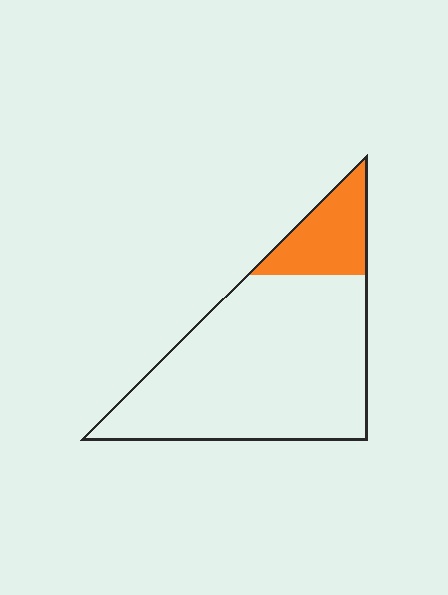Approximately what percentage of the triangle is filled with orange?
Approximately 20%.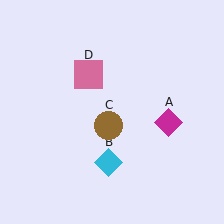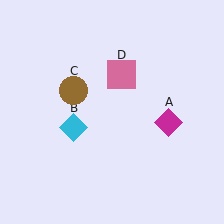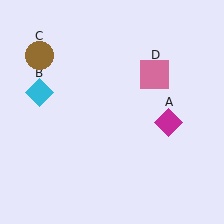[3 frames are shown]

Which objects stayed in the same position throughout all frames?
Magenta diamond (object A) remained stationary.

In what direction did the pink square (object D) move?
The pink square (object D) moved right.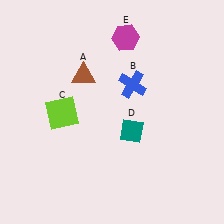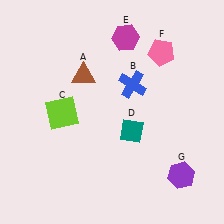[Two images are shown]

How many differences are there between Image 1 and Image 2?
There are 2 differences between the two images.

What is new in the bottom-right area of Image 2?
A purple hexagon (G) was added in the bottom-right area of Image 2.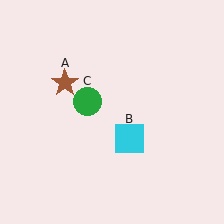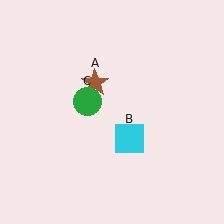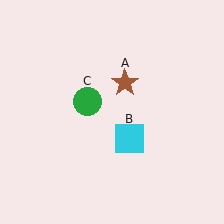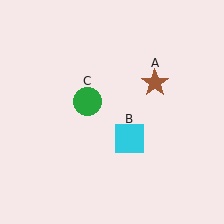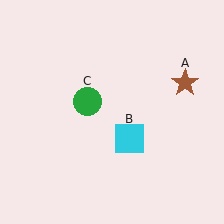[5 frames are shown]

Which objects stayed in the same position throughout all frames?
Cyan square (object B) and green circle (object C) remained stationary.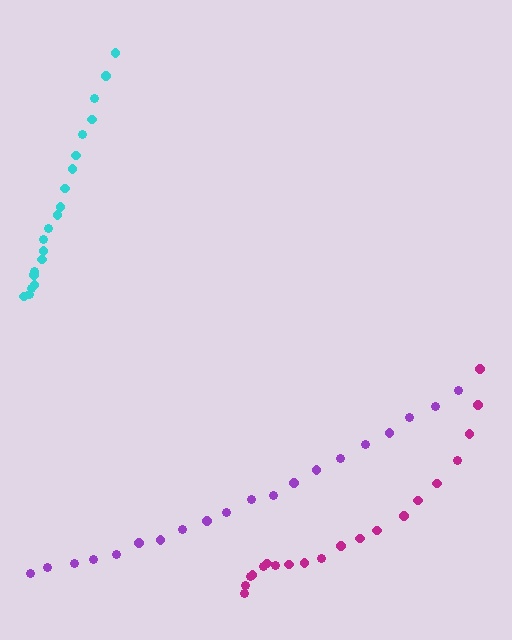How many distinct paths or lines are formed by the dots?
There are 3 distinct paths.